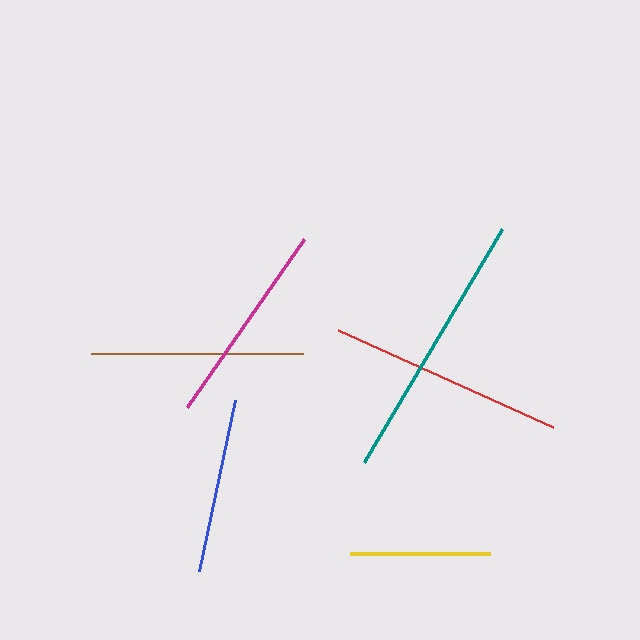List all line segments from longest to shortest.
From longest to shortest: teal, red, brown, magenta, blue, yellow.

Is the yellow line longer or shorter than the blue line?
The blue line is longer than the yellow line.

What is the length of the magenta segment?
The magenta segment is approximately 205 pixels long.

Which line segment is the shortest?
The yellow line is the shortest at approximately 140 pixels.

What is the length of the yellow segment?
The yellow segment is approximately 140 pixels long.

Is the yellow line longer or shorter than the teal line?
The teal line is longer than the yellow line.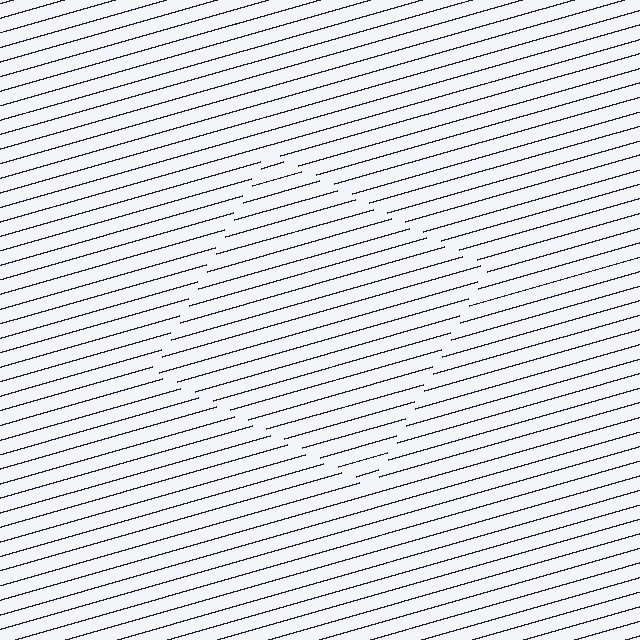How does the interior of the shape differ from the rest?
The interior of the shape contains the same grating, shifted by half a period — the contour is defined by the phase discontinuity where line-ends from the inner and outer gratings abut.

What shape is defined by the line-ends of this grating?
An illusory square. The interior of the shape contains the same grating, shifted by half a period — the contour is defined by the phase discontinuity where line-ends from the inner and outer gratings abut.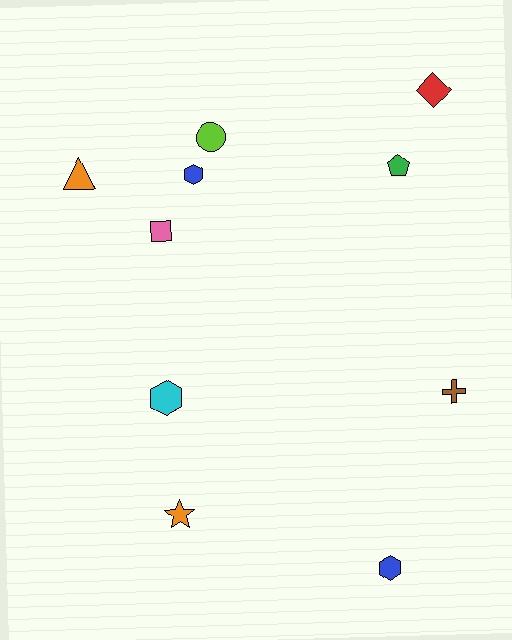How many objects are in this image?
There are 10 objects.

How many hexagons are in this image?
There are 3 hexagons.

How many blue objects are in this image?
There are 2 blue objects.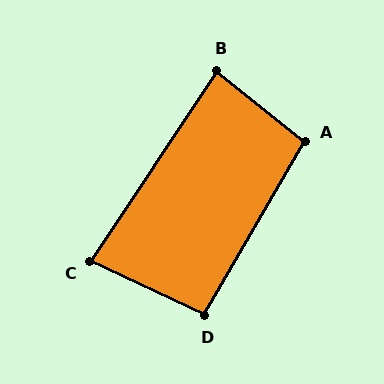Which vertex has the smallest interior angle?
C, at approximately 81 degrees.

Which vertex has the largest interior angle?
A, at approximately 99 degrees.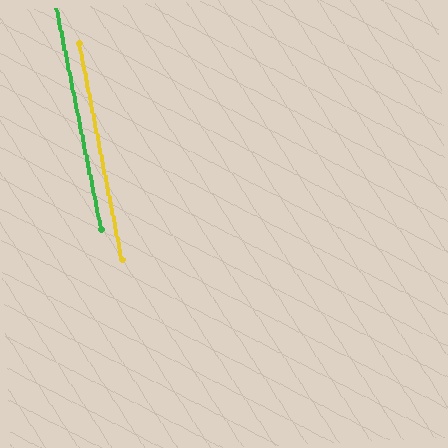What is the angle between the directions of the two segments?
Approximately 0 degrees.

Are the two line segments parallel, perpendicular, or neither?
Parallel — their directions differ by only 0.4°.